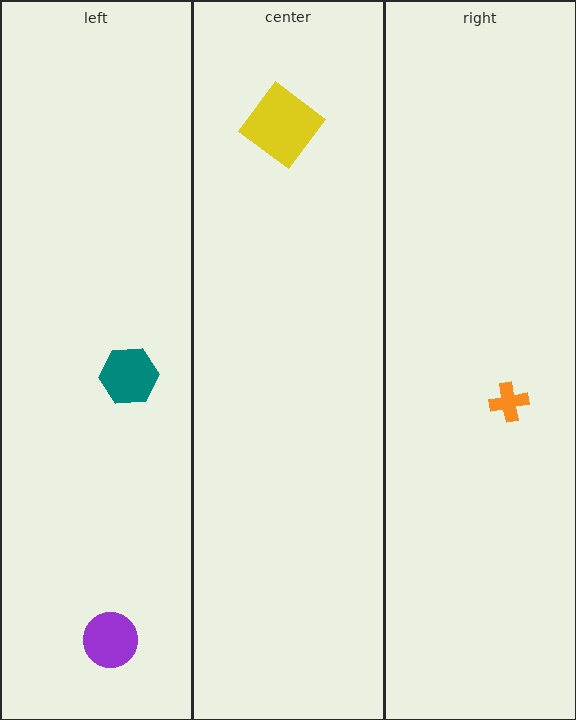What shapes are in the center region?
The yellow diamond.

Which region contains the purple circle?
The left region.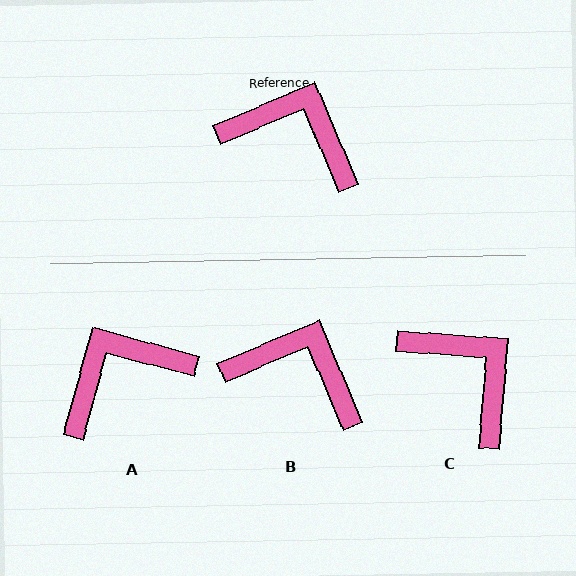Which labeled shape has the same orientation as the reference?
B.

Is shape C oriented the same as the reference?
No, it is off by about 28 degrees.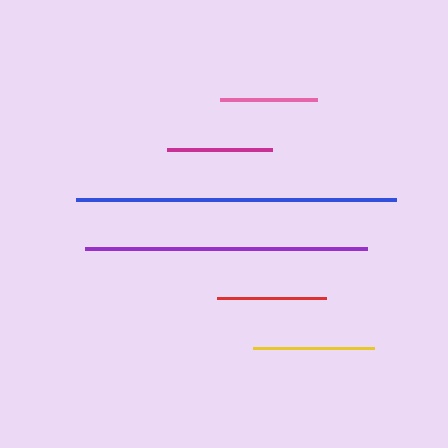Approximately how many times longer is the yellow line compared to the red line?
The yellow line is approximately 1.1 times the length of the red line.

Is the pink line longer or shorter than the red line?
The red line is longer than the pink line.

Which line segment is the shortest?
The pink line is the shortest at approximately 98 pixels.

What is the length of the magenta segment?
The magenta segment is approximately 104 pixels long.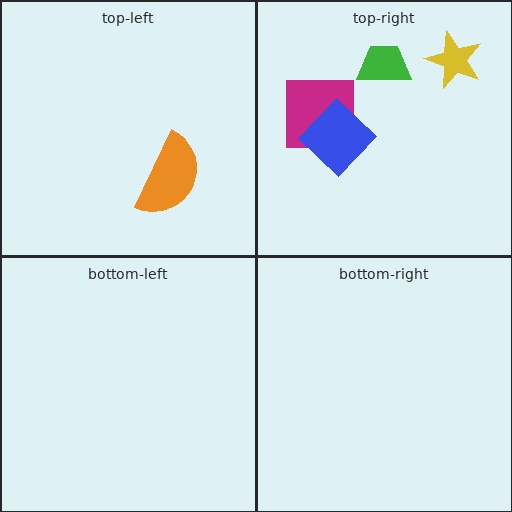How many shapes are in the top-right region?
4.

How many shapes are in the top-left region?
1.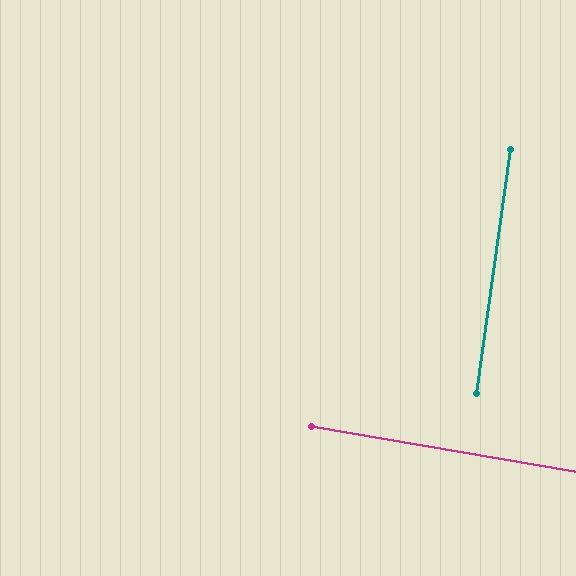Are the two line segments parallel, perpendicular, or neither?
Perpendicular — they meet at approximately 88°.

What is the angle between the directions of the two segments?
Approximately 88 degrees.